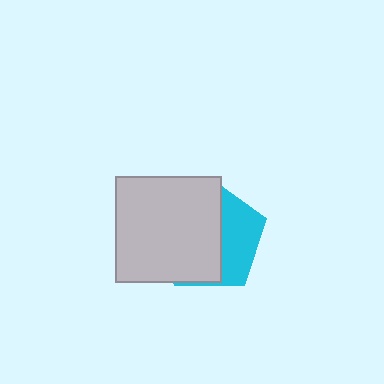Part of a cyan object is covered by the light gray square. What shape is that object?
It is a pentagon.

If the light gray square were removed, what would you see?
You would see the complete cyan pentagon.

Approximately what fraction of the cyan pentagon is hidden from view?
Roughly 63% of the cyan pentagon is hidden behind the light gray square.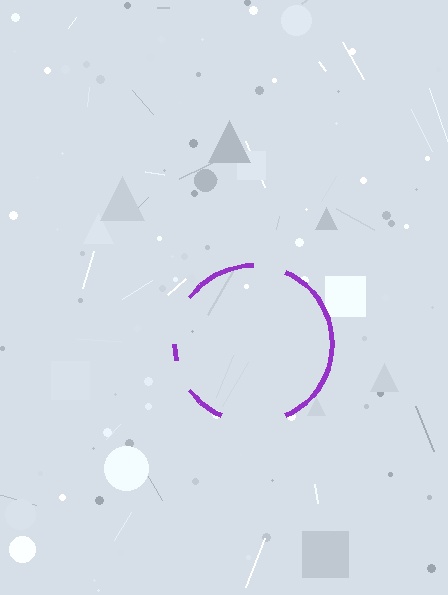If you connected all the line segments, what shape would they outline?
They would outline a circle.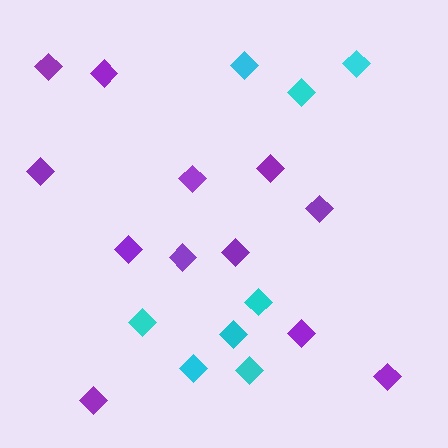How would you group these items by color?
There are 2 groups: one group of purple diamonds (12) and one group of cyan diamonds (8).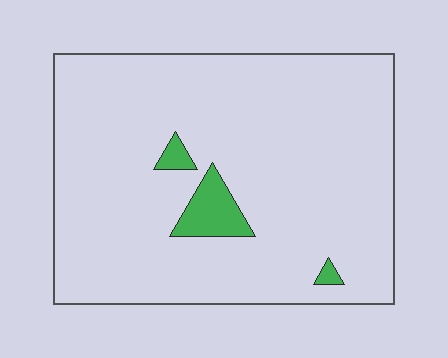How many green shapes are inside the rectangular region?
3.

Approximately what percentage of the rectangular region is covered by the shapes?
Approximately 5%.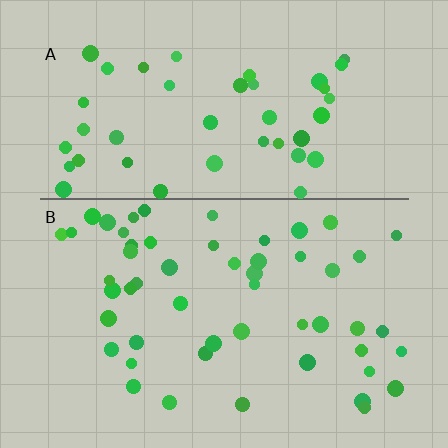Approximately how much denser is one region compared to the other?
Approximately 1.2× — region B over region A.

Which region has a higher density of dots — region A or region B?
B (the bottom).